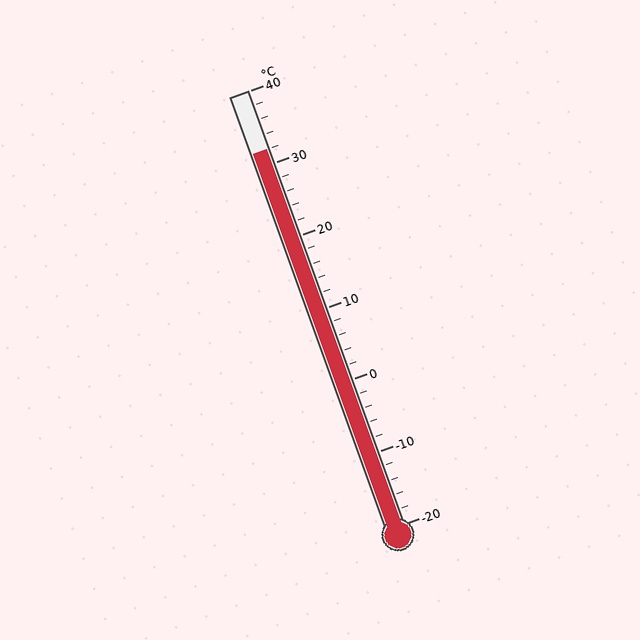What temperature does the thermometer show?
The thermometer shows approximately 32°C.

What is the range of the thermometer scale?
The thermometer scale ranges from -20°C to 40°C.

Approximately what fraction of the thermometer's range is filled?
The thermometer is filled to approximately 85% of its range.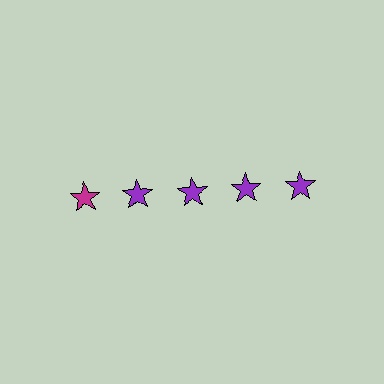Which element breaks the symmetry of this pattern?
The magenta star in the top row, leftmost column breaks the symmetry. All other shapes are purple stars.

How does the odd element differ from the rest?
It has a different color: magenta instead of purple.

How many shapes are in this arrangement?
There are 5 shapes arranged in a grid pattern.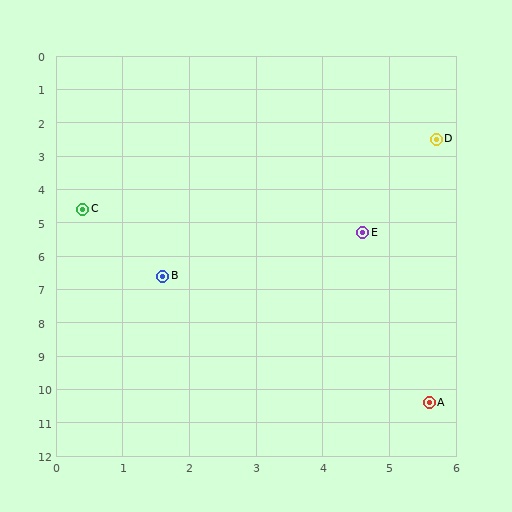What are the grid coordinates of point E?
Point E is at approximately (4.6, 5.3).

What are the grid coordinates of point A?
Point A is at approximately (5.6, 10.4).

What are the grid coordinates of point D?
Point D is at approximately (5.7, 2.5).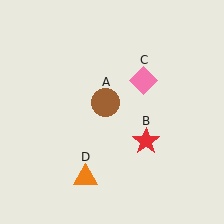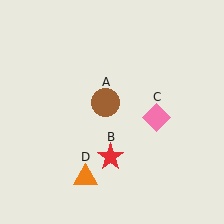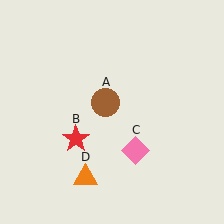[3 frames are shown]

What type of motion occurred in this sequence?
The red star (object B), pink diamond (object C) rotated clockwise around the center of the scene.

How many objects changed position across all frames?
2 objects changed position: red star (object B), pink diamond (object C).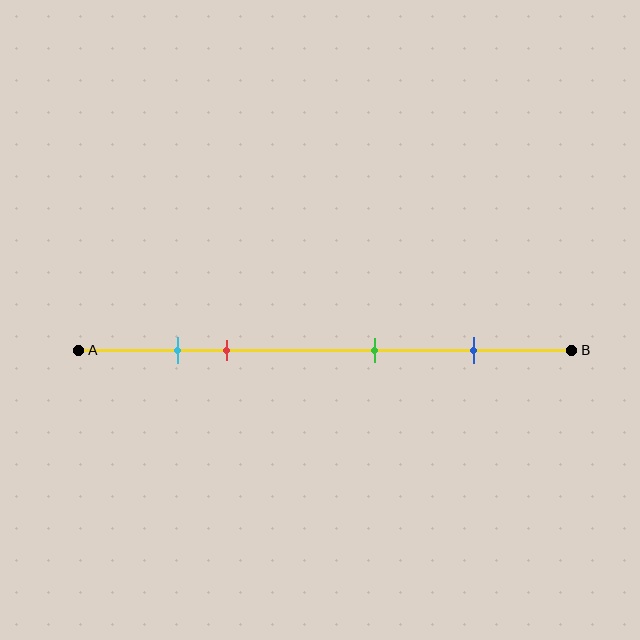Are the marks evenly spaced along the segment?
No, the marks are not evenly spaced.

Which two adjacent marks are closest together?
The cyan and red marks are the closest adjacent pair.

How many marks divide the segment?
There are 4 marks dividing the segment.